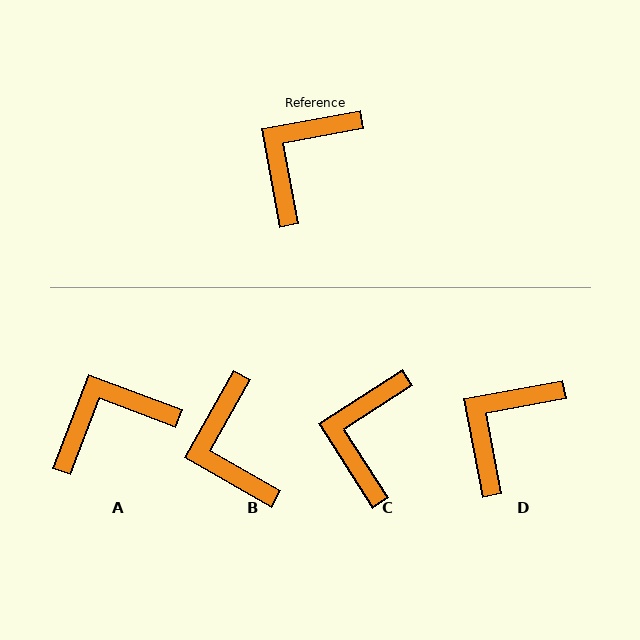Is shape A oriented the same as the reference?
No, it is off by about 31 degrees.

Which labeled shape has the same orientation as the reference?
D.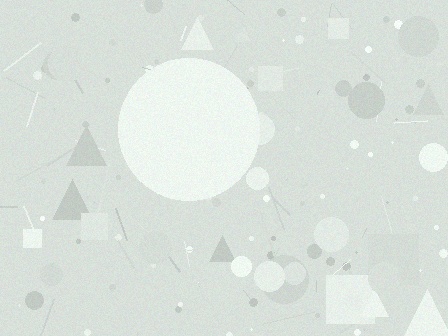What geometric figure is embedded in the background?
A circle is embedded in the background.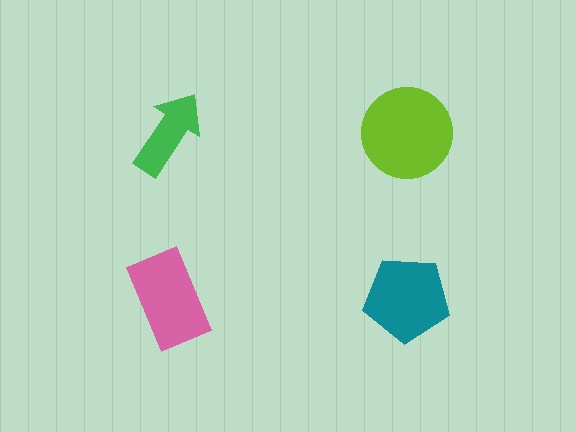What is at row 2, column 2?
A teal pentagon.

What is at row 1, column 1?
A green arrow.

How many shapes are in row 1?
2 shapes.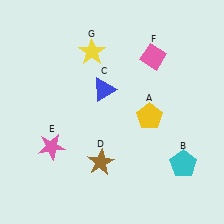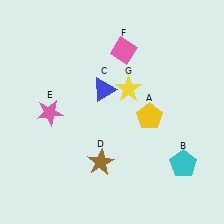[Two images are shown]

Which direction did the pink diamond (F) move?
The pink diamond (F) moved left.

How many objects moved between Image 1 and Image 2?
3 objects moved between the two images.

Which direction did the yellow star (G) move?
The yellow star (G) moved down.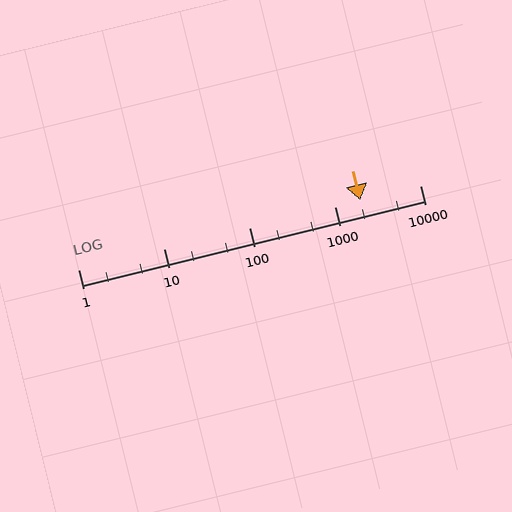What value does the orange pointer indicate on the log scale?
The pointer indicates approximately 2000.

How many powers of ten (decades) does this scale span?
The scale spans 4 decades, from 1 to 10000.